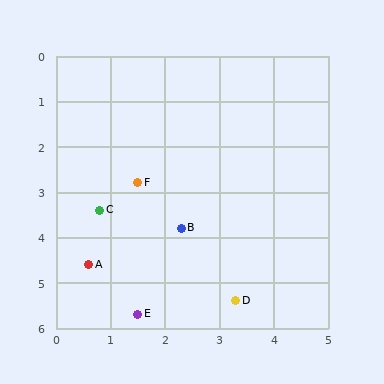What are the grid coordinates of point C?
Point C is at approximately (0.8, 3.4).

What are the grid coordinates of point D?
Point D is at approximately (3.3, 5.4).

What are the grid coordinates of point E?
Point E is at approximately (1.5, 5.7).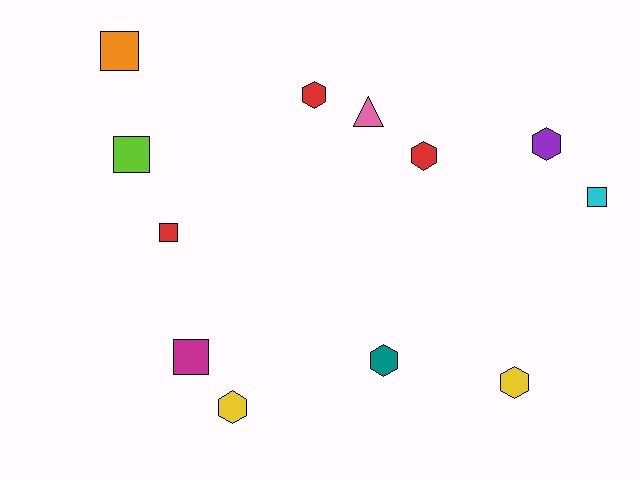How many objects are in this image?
There are 12 objects.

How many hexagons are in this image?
There are 6 hexagons.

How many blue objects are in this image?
There are no blue objects.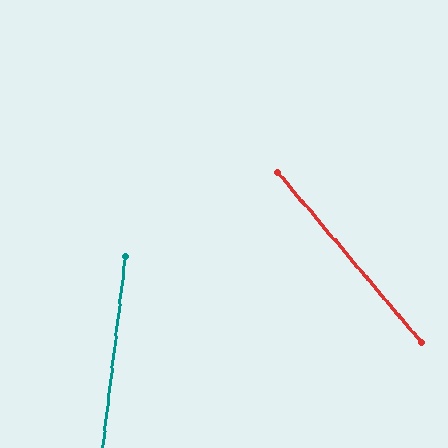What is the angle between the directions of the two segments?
Approximately 47 degrees.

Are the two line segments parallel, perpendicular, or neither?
Neither parallel nor perpendicular — they differ by about 47°.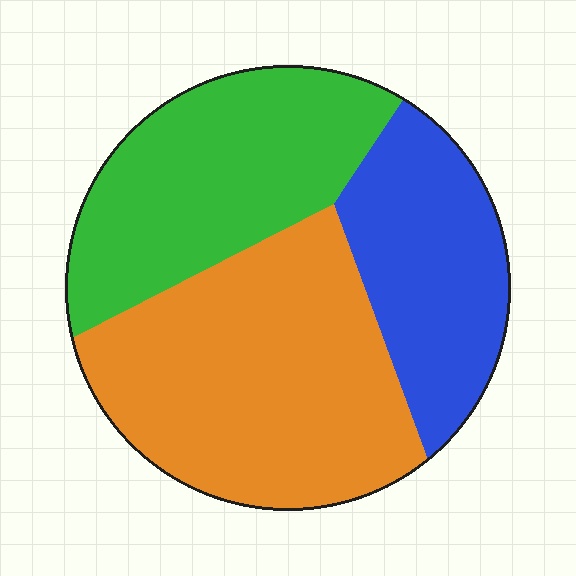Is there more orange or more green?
Orange.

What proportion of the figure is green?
Green takes up between a quarter and a half of the figure.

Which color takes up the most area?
Orange, at roughly 45%.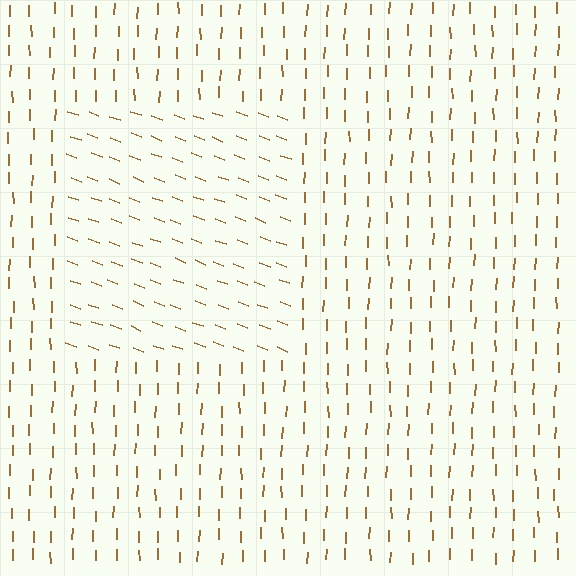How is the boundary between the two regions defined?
The boundary is defined purely by a change in line orientation (approximately 70 degrees difference). All lines are the same color and thickness.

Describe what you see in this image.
The image is filled with small brown line segments. A rectangle region in the image has lines oriented differently from the surrounding lines, creating a visible texture boundary.